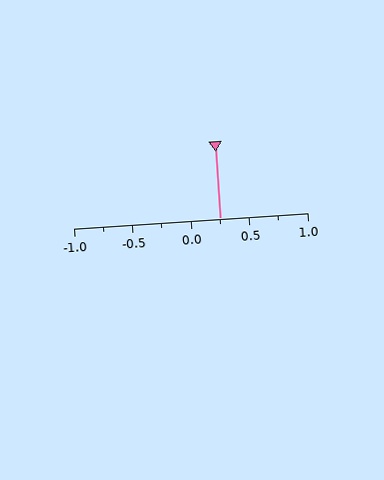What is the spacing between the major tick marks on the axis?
The major ticks are spaced 0.5 apart.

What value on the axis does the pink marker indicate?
The marker indicates approximately 0.25.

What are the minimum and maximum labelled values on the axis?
The axis runs from -1.0 to 1.0.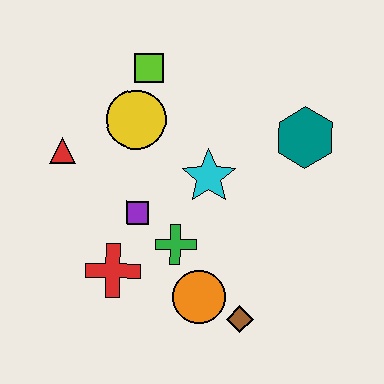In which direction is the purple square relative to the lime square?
The purple square is below the lime square.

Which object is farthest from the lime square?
The brown diamond is farthest from the lime square.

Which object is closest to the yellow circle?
The lime square is closest to the yellow circle.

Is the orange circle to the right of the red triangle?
Yes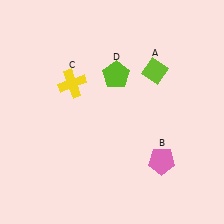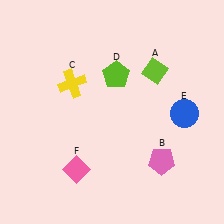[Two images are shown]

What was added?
A blue circle (E), a pink diamond (F) were added in Image 2.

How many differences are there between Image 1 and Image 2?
There are 2 differences between the two images.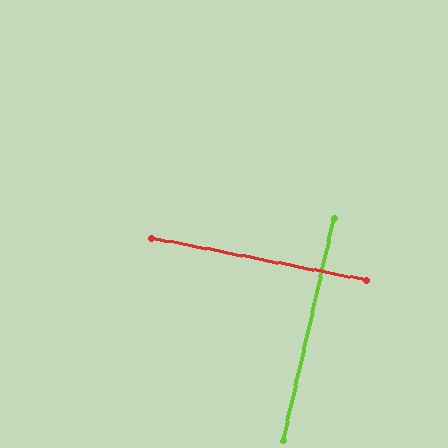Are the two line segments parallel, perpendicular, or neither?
Perpendicular — they meet at approximately 88°.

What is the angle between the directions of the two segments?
Approximately 88 degrees.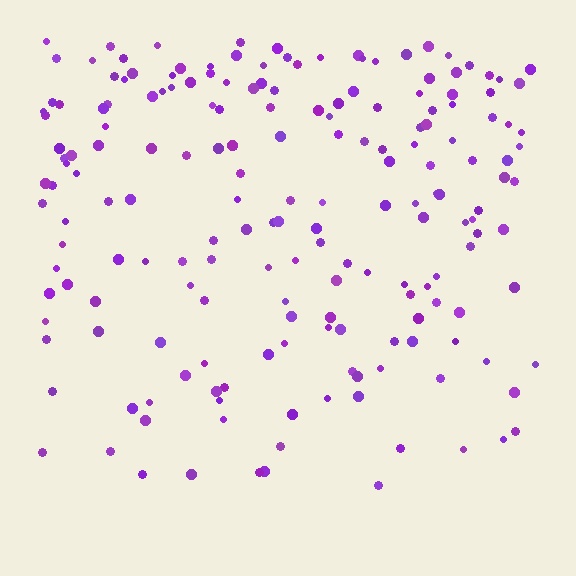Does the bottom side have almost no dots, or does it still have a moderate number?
Still a moderate number, just noticeably fewer than the top.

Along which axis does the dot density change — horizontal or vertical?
Vertical.